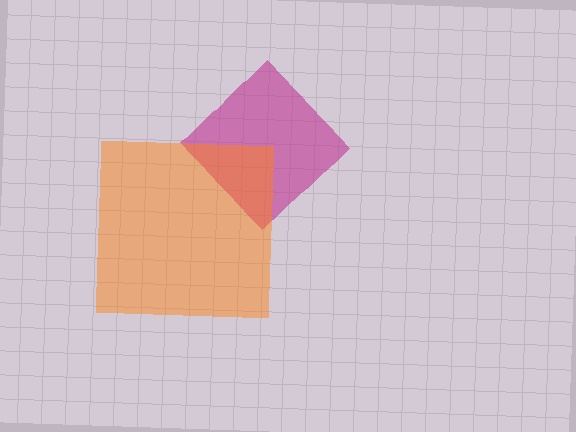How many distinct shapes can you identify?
There are 2 distinct shapes: a magenta diamond, an orange square.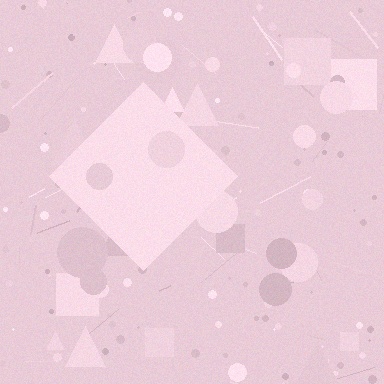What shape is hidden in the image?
A diamond is hidden in the image.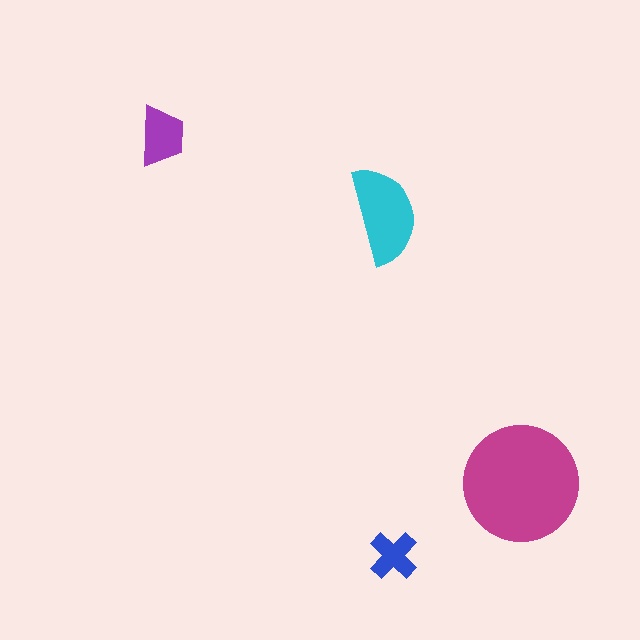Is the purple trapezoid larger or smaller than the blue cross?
Larger.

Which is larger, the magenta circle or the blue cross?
The magenta circle.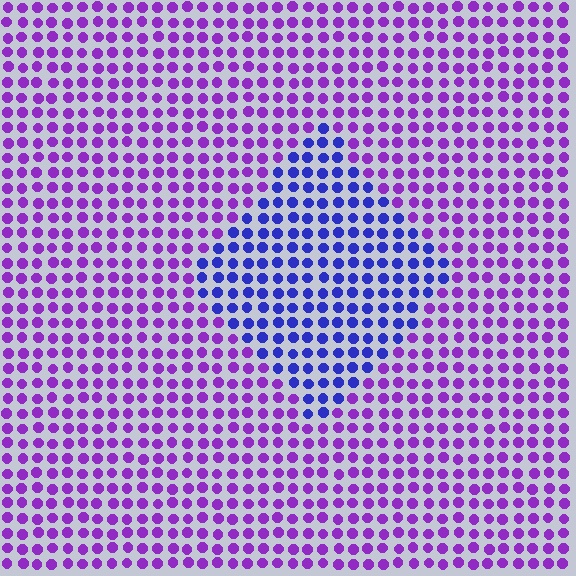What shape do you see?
I see a diamond.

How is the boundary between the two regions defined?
The boundary is defined purely by a slight shift in hue (about 42 degrees). Spacing, size, and orientation are identical on both sides.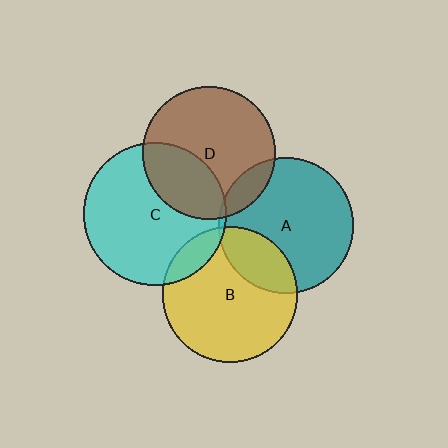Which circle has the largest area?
Circle C (cyan).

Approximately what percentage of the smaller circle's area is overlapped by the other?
Approximately 5%.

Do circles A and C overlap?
Yes.